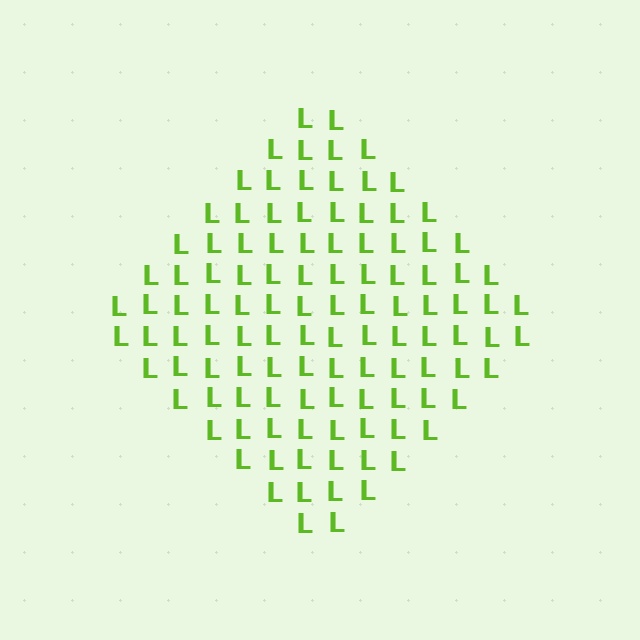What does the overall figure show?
The overall figure shows a diamond.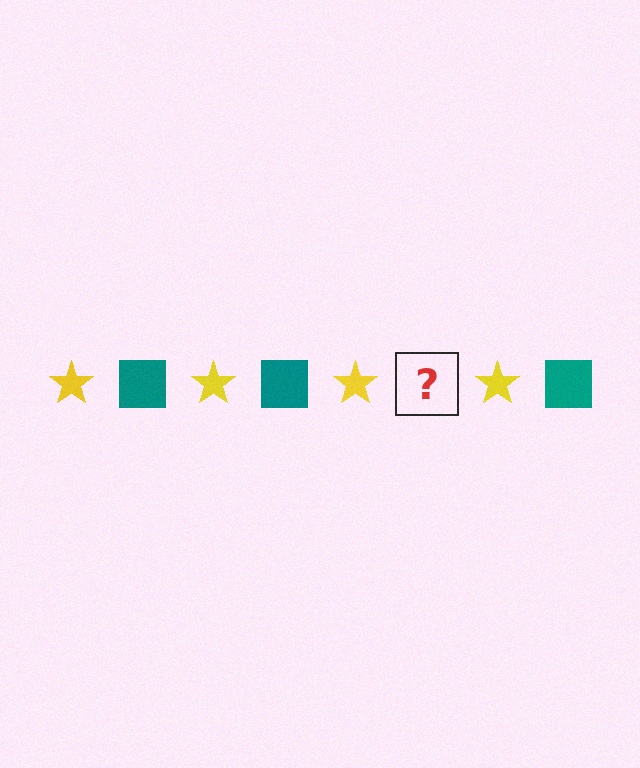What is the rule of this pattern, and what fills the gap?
The rule is that the pattern alternates between yellow star and teal square. The gap should be filled with a teal square.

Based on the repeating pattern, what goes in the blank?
The blank should be a teal square.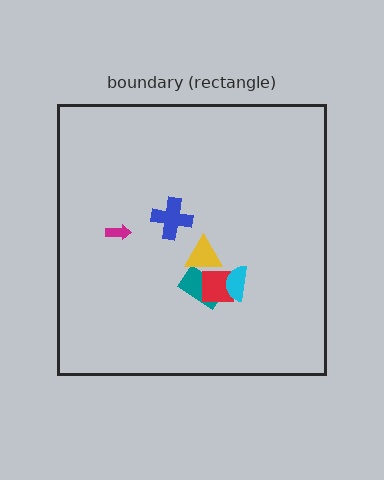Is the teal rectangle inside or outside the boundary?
Inside.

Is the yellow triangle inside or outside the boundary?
Inside.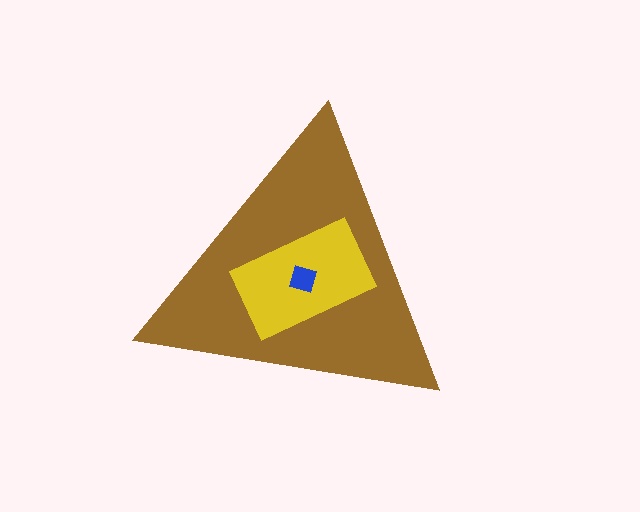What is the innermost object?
The blue diamond.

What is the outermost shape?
The brown triangle.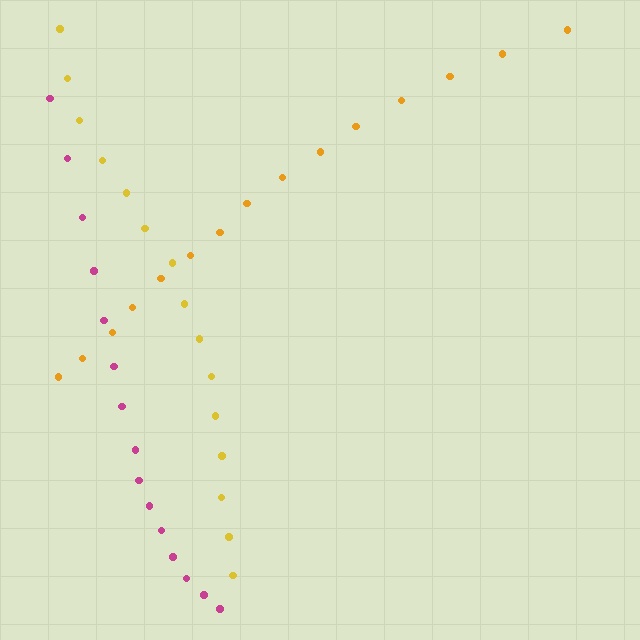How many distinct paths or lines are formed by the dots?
There are 3 distinct paths.